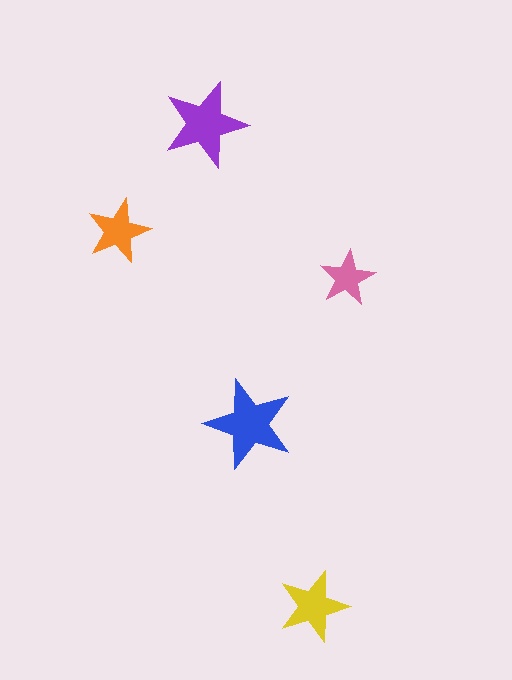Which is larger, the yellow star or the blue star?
The blue one.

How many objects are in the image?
There are 5 objects in the image.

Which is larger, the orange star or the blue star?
The blue one.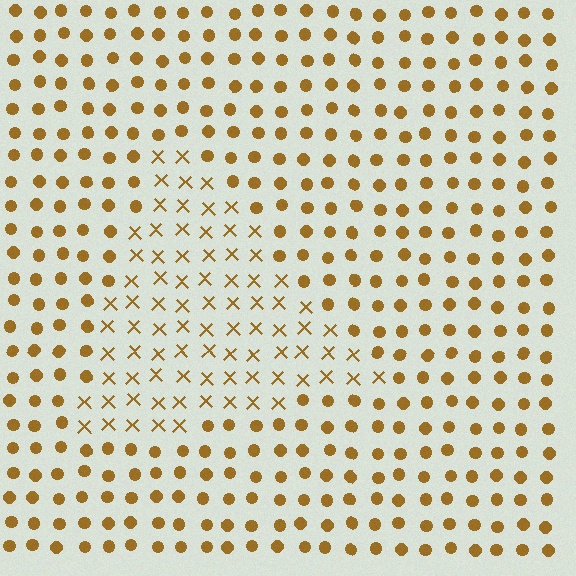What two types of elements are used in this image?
The image uses X marks inside the triangle region and circles outside it.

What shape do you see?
I see a triangle.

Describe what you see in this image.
The image is filled with small brown elements arranged in a uniform grid. A triangle-shaped region contains X marks, while the surrounding area contains circles. The boundary is defined purely by the change in element shape.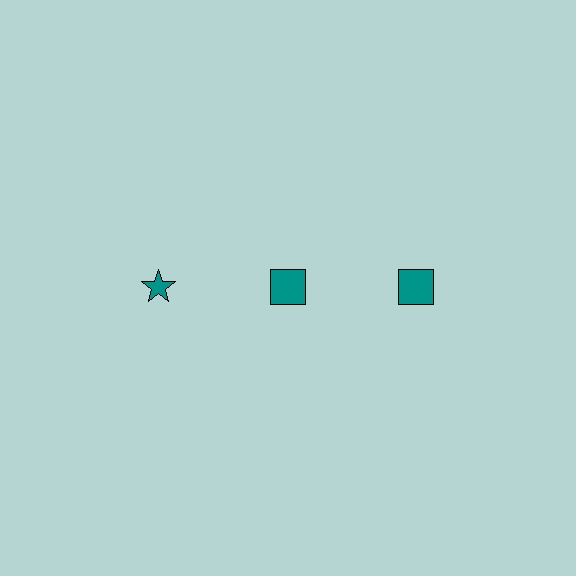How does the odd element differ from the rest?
It has a different shape: star instead of square.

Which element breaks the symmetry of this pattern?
The teal star in the top row, leftmost column breaks the symmetry. All other shapes are teal squares.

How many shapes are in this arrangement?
There are 3 shapes arranged in a grid pattern.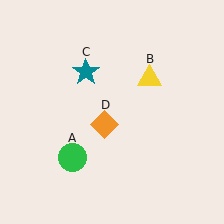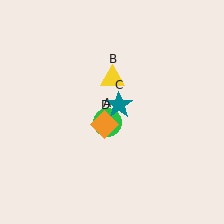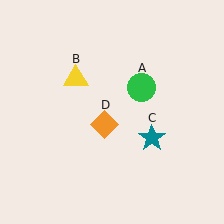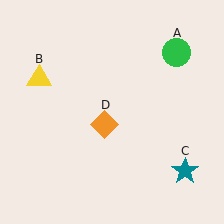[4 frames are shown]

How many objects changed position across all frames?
3 objects changed position: green circle (object A), yellow triangle (object B), teal star (object C).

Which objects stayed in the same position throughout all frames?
Orange diamond (object D) remained stationary.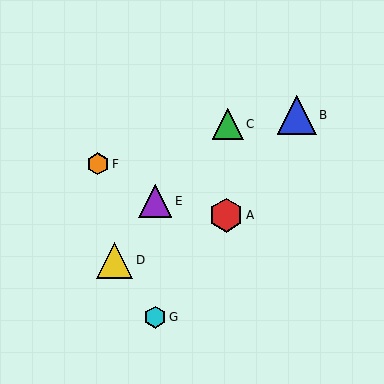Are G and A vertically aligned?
No, G is at x≈155 and A is at x≈226.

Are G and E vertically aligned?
Yes, both are at x≈155.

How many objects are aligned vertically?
2 objects (E, G) are aligned vertically.